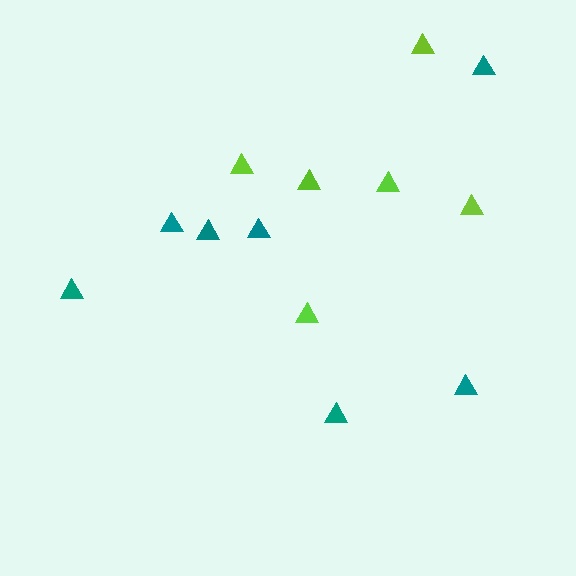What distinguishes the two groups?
There are 2 groups: one group of teal triangles (7) and one group of lime triangles (6).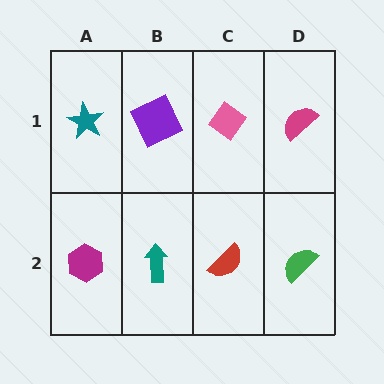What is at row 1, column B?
A purple square.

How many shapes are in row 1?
4 shapes.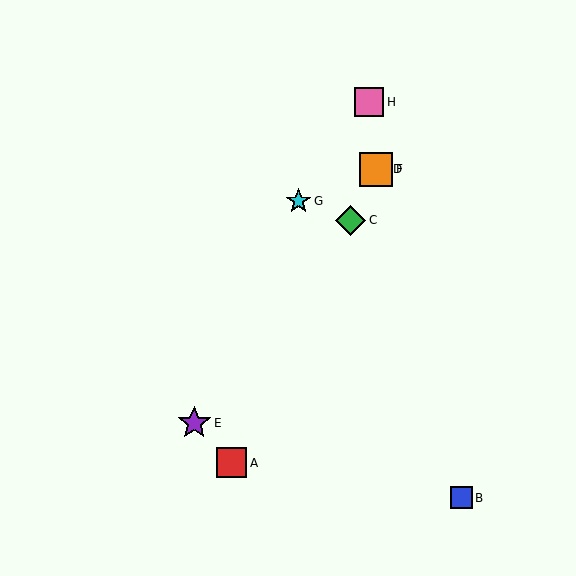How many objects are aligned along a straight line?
4 objects (A, C, D, F) are aligned along a straight line.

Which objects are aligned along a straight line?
Objects A, C, D, F are aligned along a straight line.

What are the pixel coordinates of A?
Object A is at (232, 463).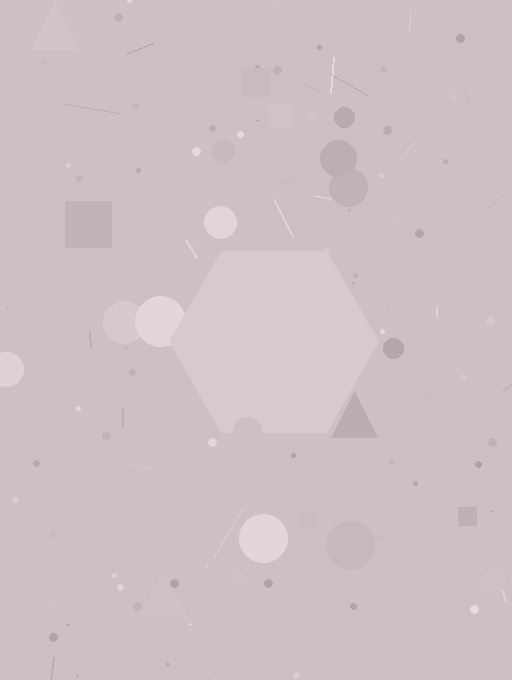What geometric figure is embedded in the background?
A hexagon is embedded in the background.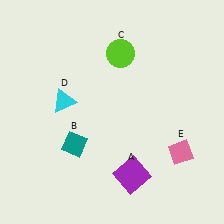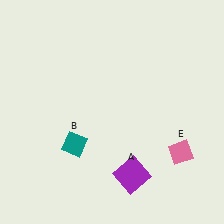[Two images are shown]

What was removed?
The cyan triangle (D), the lime circle (C) were removed in Image 2.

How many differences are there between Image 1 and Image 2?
There are 2 differences between the two images.